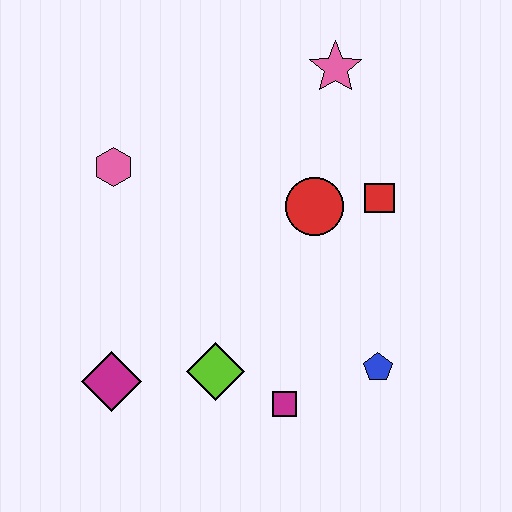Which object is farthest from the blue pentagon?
The pink hexagon is farthest from the blue pentagon.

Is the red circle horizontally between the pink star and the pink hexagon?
Yes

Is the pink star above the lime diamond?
Yes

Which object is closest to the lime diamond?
The magenta square is closest to the lime diamond.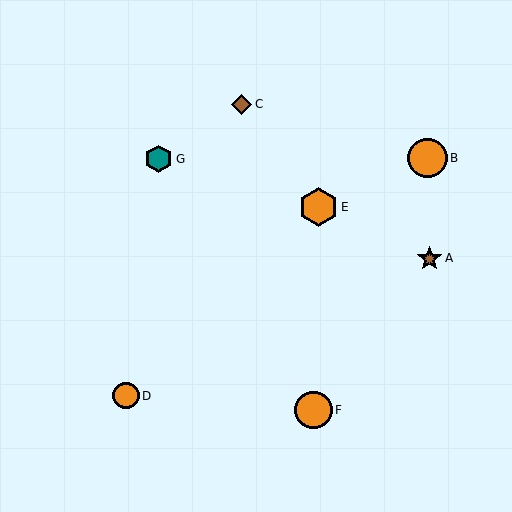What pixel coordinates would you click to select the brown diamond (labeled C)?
Click at (242, 104) to select the brown diamond C.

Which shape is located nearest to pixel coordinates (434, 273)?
The brown star (labeled A) at (430, 258) is nearest to that location.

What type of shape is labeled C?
Shape C is a brown diamond.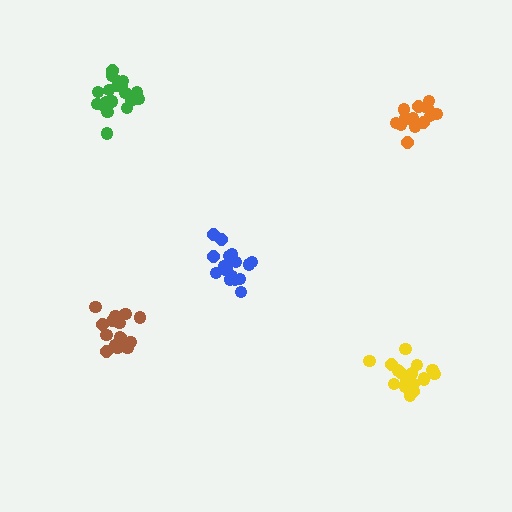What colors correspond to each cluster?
The clusters are colored: blue, green, orange, yellow, brown.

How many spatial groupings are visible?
There are 5 spatial groupings.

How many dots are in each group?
Group 1: 19 dots, Group 2: 20 dots, Group 3: 15 dots, Group 4: 20 dots, Group 5: 15 dots (89 total).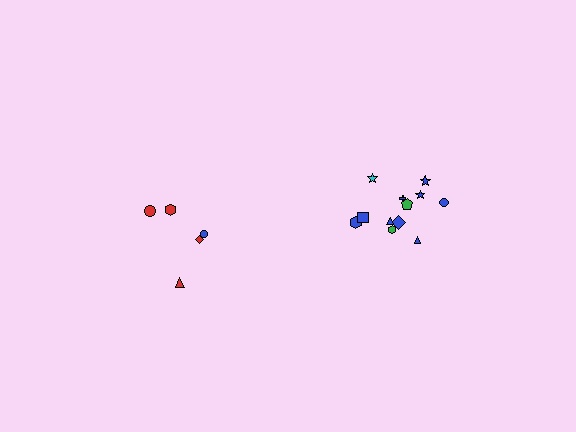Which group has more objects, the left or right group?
The right group.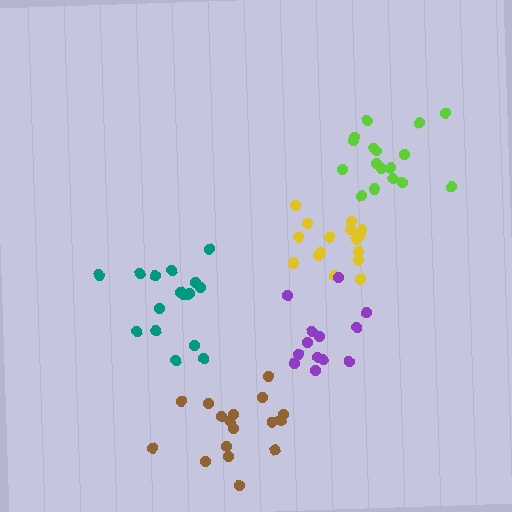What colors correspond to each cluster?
The clusters are colored: brown, teal, yellow, purple, lime.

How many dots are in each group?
Group 1: 17 dots, Group 2: 17 dots, Group 3: 16 dots, Group 4: 13 dots, Group 5: 17 dots (80 total).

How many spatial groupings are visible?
There are 5 spatial groupings.